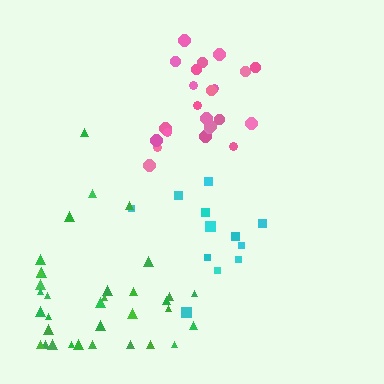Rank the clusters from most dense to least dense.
pink, green, cyan.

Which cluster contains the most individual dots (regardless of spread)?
Green (35).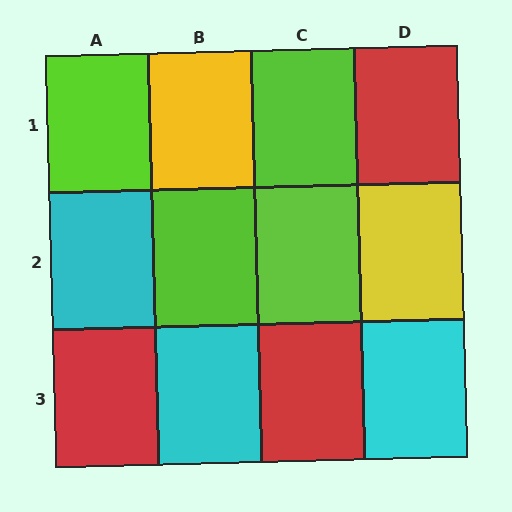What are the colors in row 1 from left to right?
Lime, yellow, lime, red.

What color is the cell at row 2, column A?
Cyan.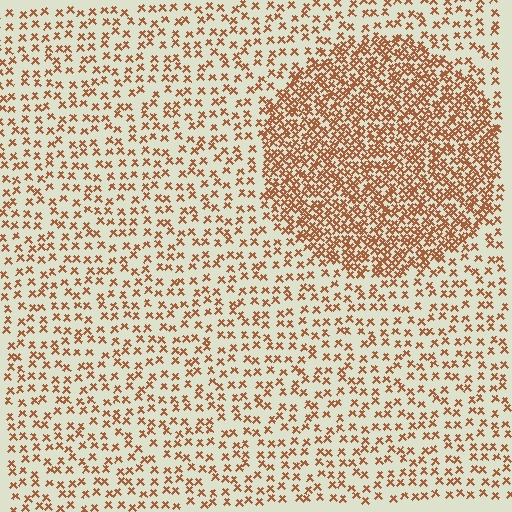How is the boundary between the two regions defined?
The boundary is defined by a change in element density (approximately 2.5x ratio). All elements are the same color, size, and shape.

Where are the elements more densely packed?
The elements are more densely packed inside the circle boundary.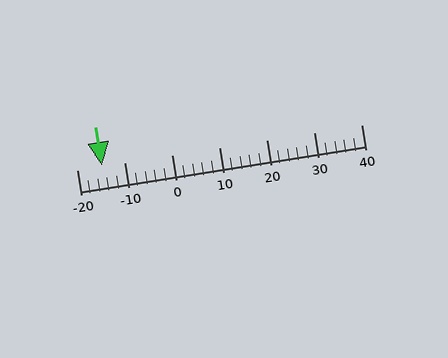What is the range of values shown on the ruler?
The ruler shows values from -20 to 40.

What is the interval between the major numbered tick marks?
The major tick marks are spaced 10 units apart.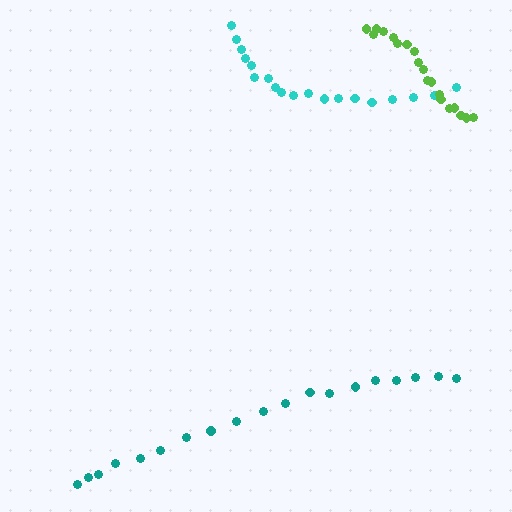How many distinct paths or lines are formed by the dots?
There are 3 distinct paths.